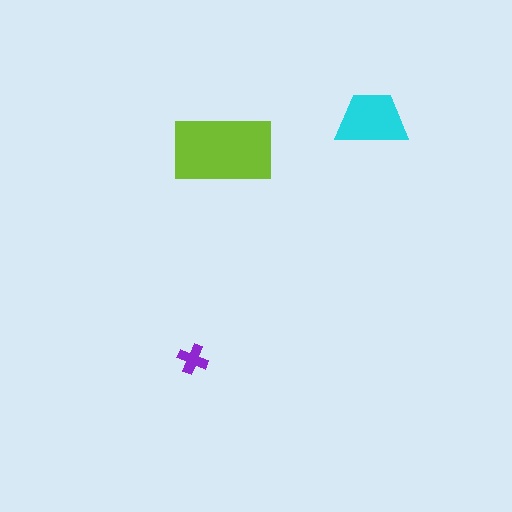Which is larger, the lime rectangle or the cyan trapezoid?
The lime rectangle.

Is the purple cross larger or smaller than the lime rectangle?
Smaller.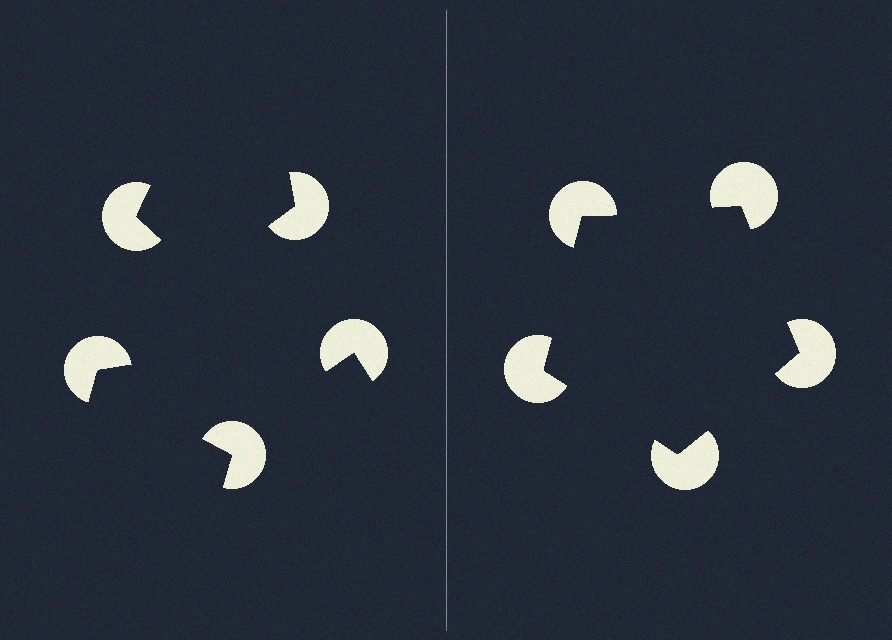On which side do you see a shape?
An illusory pentagon appears on the right side. On the left side the wedge cuts are rotated, so no coherent shape forms.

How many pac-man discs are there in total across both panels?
10 — 5 on each side.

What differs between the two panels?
The pac-man discs are positioned identically on both sides; only the wedge orientations differ. On the right they align to a pentagon; on the left they are misaligned.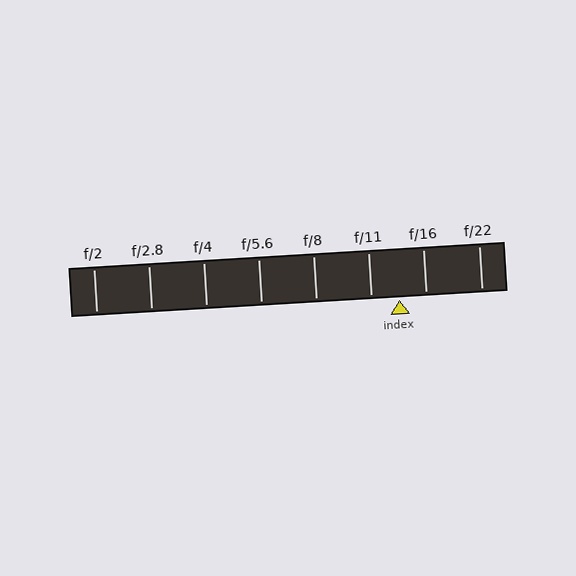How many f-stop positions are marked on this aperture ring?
There are 8 f-stop positions marked.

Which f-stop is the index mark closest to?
The index mark is closest to f/16.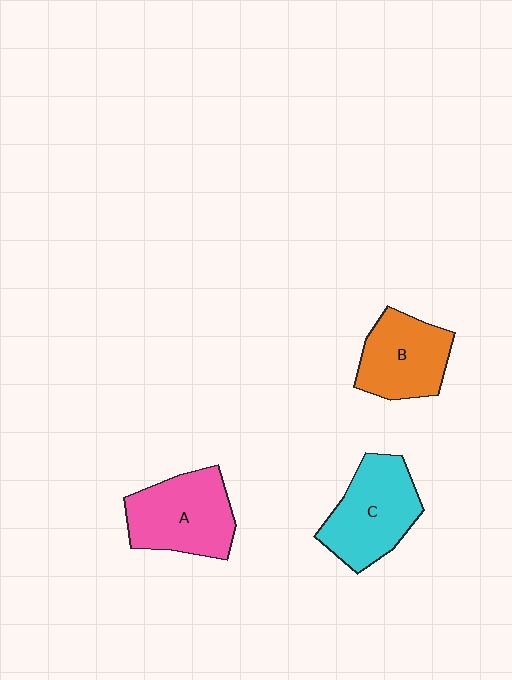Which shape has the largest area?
Shape C (cyan).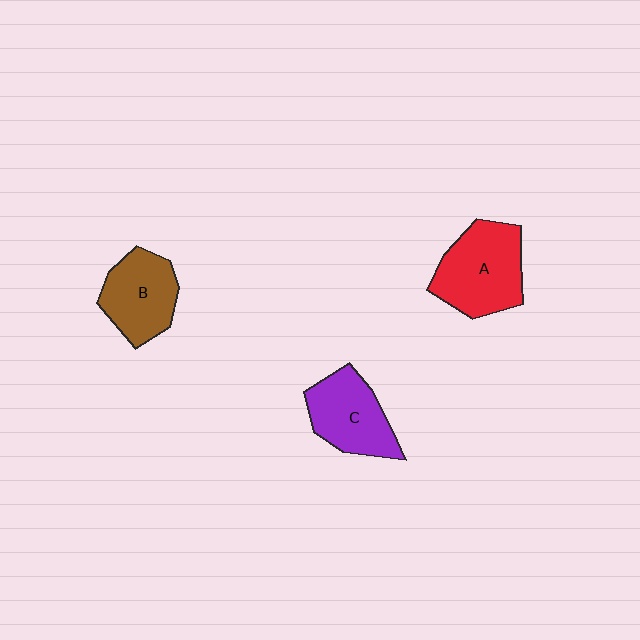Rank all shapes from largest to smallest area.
From largest to smallest: A (red), C (purple), B (brown).